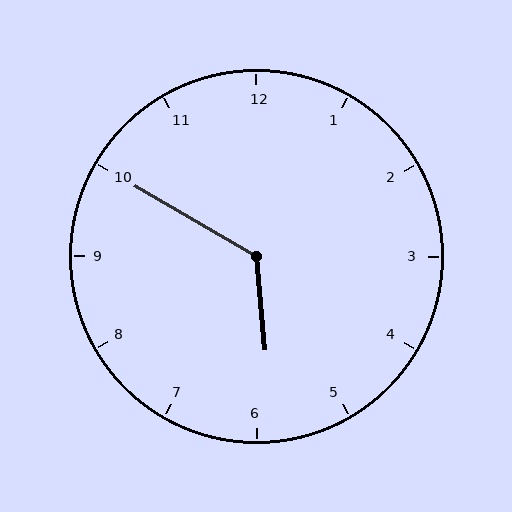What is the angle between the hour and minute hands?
Approximately 125 degrees.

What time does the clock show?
5:50.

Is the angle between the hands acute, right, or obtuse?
It is obtuse.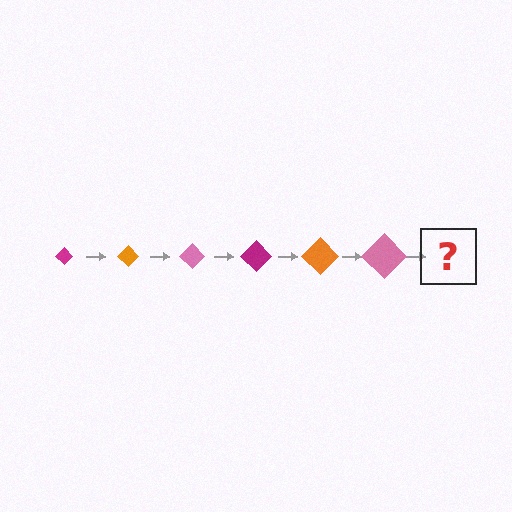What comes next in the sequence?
The next element should be a magenta diamond, larger than the previous one.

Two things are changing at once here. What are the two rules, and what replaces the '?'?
The two rules are that the diamond grows larger each step and the color cycles through magenta, orange, and pink. The '?' should be a magenta diamond, larger than the previous one.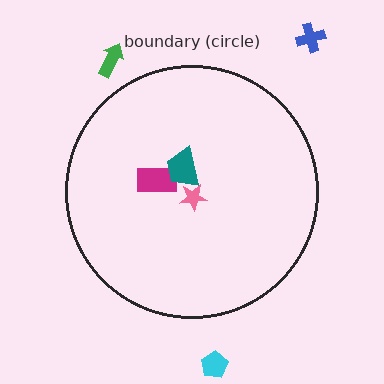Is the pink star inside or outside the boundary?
Inside.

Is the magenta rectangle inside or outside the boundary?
Inside.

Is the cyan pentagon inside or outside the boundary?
Outside.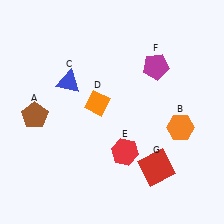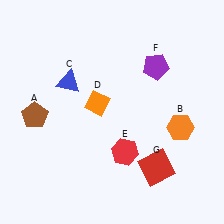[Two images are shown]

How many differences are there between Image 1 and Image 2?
There is 1 difference between the two images.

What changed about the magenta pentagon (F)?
In Image 1, F is magenta. In Image 2, it changed to purple.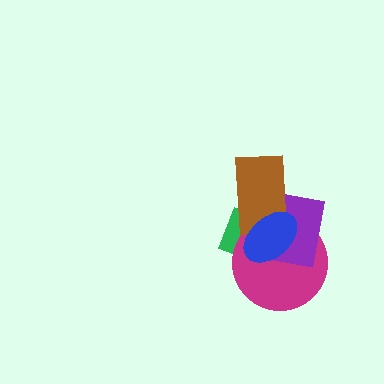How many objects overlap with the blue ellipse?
4 objects overlap with the blue ellipse.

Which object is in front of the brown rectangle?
The blue ellipse is in front of the brown rectangle.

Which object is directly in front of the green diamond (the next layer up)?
The magenta circle is directly in front of the green diamond.